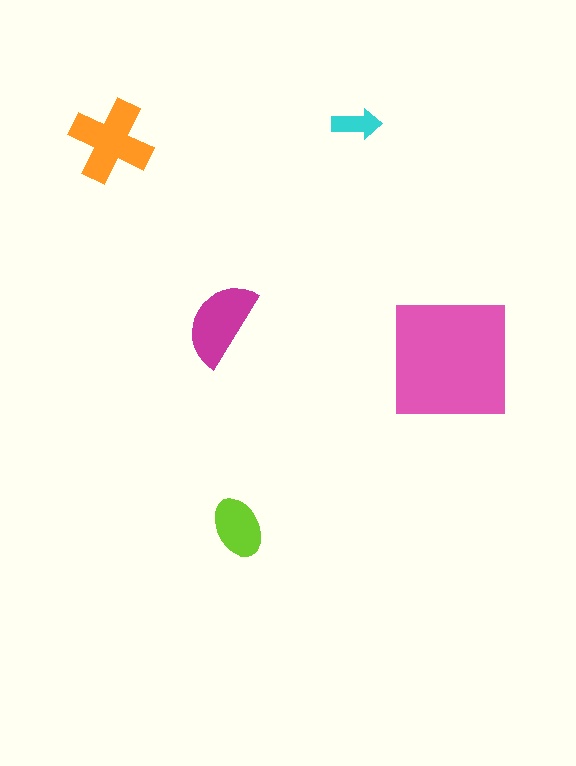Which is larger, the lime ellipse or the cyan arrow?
The lime ellipse.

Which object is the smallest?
The cyan arrow.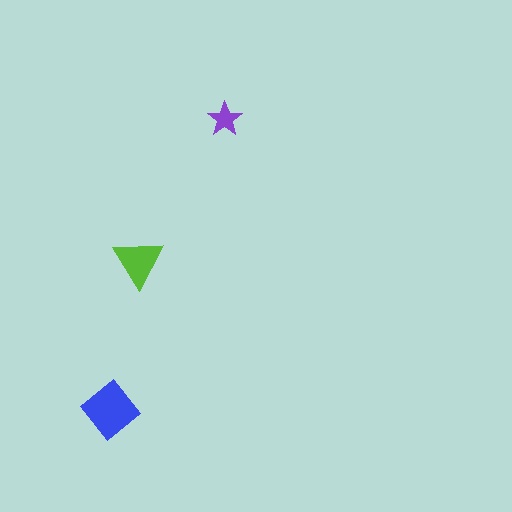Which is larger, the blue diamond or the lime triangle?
The blue diamond.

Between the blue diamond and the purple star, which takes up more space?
The blue diamond.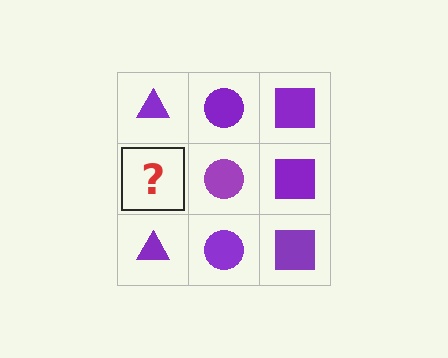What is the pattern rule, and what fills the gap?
The rule is that each column has a consistent shape. The gap should be filled with a purple triangle.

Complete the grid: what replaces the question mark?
The question mark should be replaced with a purple triangle.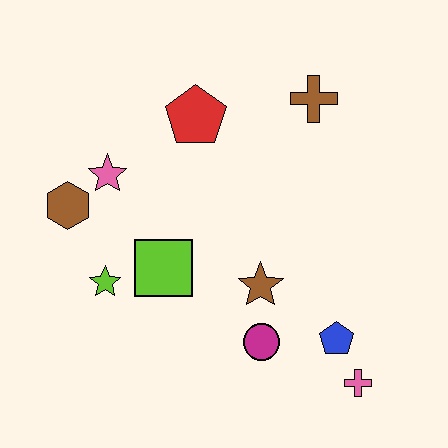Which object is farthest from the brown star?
The brown hexagon is farthest from the brown star.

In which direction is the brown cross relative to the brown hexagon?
The brown cross is to the right of the brown hexagon.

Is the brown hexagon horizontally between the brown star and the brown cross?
No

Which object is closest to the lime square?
The lime star is closest to the lime square.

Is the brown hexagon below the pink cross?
No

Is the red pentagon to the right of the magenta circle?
No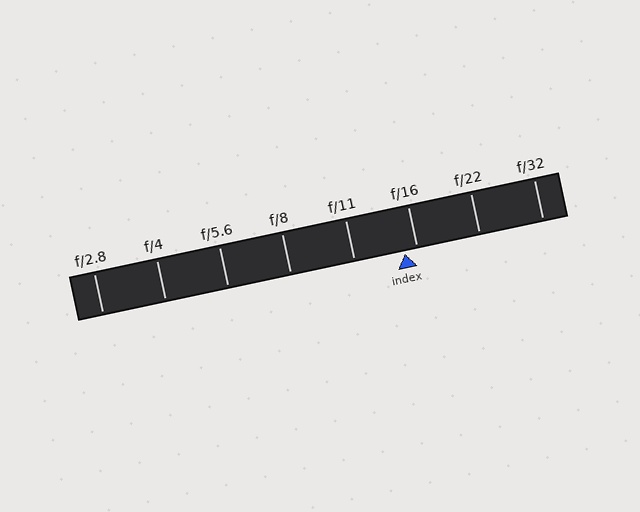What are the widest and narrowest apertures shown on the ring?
The widest aperture shown is f/2.8 and the narrowest is f/32.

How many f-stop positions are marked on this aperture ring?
There are 8 f-stop positions marked.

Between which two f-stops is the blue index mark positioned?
The index mark is between f/11 and f/16.